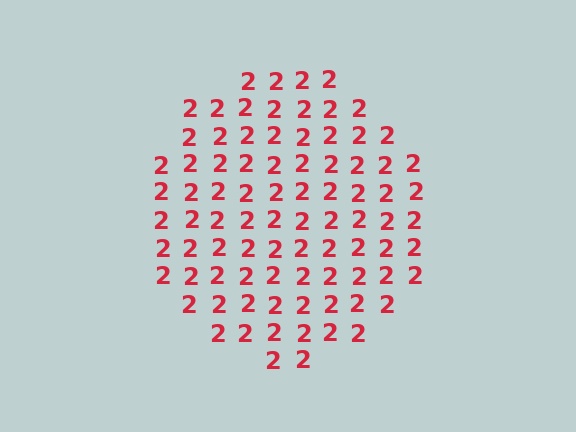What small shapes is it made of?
It is made of small digit 2's.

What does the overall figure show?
The overall figure shows a circle.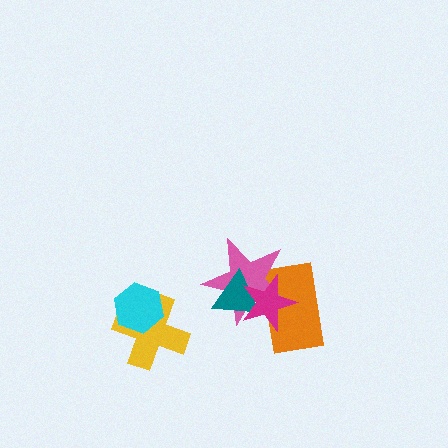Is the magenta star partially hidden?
No, no other shape covers it.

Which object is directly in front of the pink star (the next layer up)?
The teal triangle is directly in front of the pink star.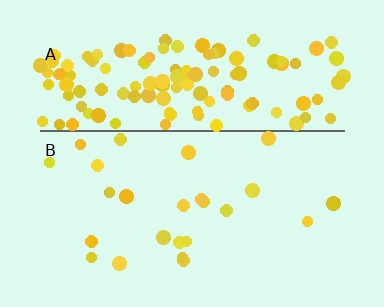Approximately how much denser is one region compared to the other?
Approximately 5.5× — region A over region B.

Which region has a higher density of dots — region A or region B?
A (the top).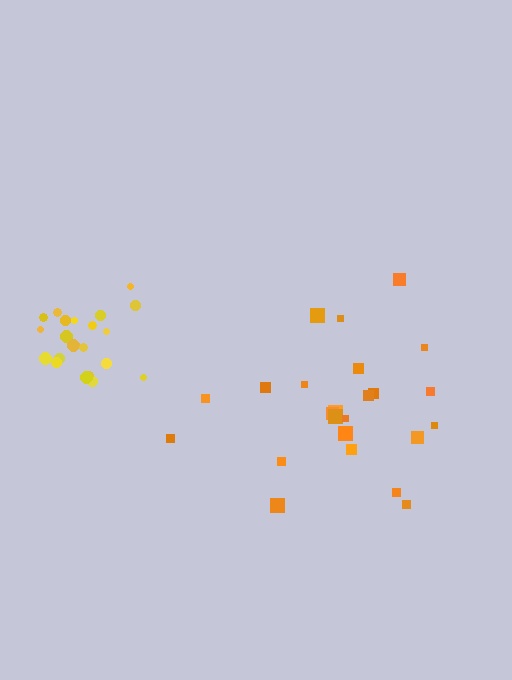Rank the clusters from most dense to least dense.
yellow, orange.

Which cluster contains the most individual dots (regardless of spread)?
Orange (24).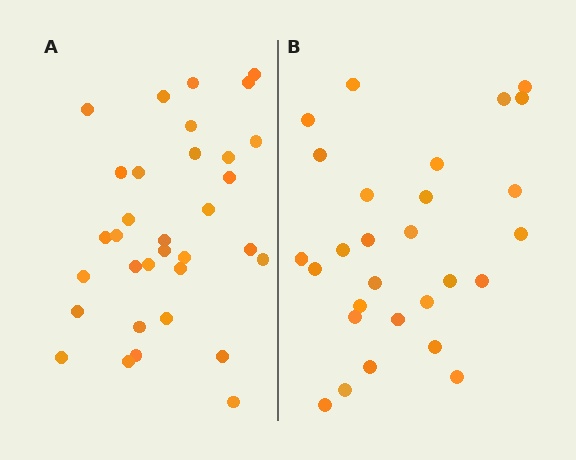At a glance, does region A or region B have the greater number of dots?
Region A (the left region) has more dots.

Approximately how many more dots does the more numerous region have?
Region A has about 5 more dots than region B.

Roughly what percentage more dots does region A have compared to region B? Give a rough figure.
About 20% more.